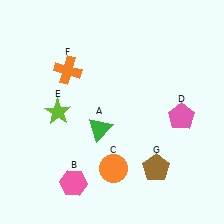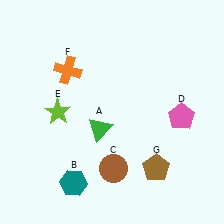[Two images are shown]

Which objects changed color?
B changed from pink to teal. C changed from orange to brown.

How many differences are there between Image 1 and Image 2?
There are 2 differences between the two images.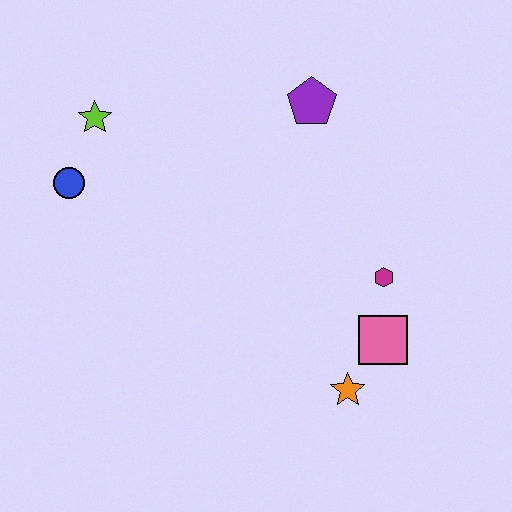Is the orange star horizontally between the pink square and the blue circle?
Yes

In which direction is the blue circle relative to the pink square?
The blue circle is to the left of the pink square.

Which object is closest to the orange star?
The pink square is closest to the orange star.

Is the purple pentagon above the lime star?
Yes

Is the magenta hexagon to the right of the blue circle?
Yes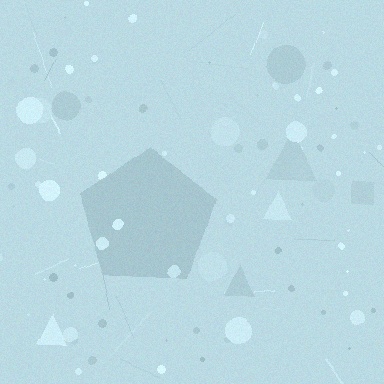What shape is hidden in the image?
A pentagon is hidden in the image.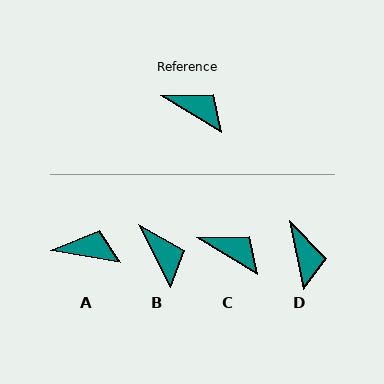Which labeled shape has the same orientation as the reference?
C.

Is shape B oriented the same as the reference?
No, it is off by about 32 degrees.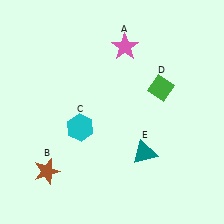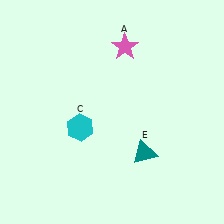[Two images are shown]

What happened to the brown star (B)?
The brown star (B) was removed in Image 2. It was in the bottom-left area of Image 1.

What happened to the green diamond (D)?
The green diamond (D) was removed in Image 2. It was in the top-right area of Image 1.